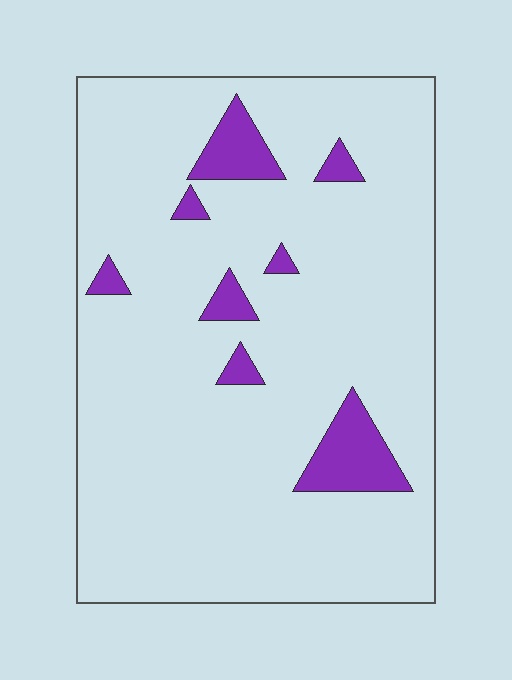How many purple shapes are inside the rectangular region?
8.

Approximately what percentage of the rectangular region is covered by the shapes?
Approximately 10%.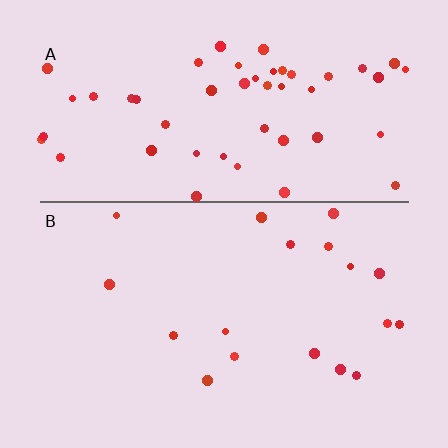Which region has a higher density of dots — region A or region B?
A (the top).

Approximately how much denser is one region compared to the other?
Approximately 2.9× — region A over region B.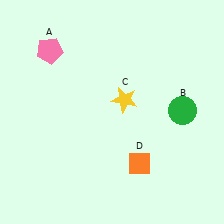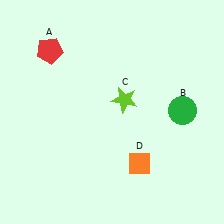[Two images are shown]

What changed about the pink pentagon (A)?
In Image 1, A is pink. In Image 2, it changed to red.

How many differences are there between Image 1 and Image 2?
There are 2 differences between the two images.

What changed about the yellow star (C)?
In Image 1, C is yellow. In Image 2, it changed to lime.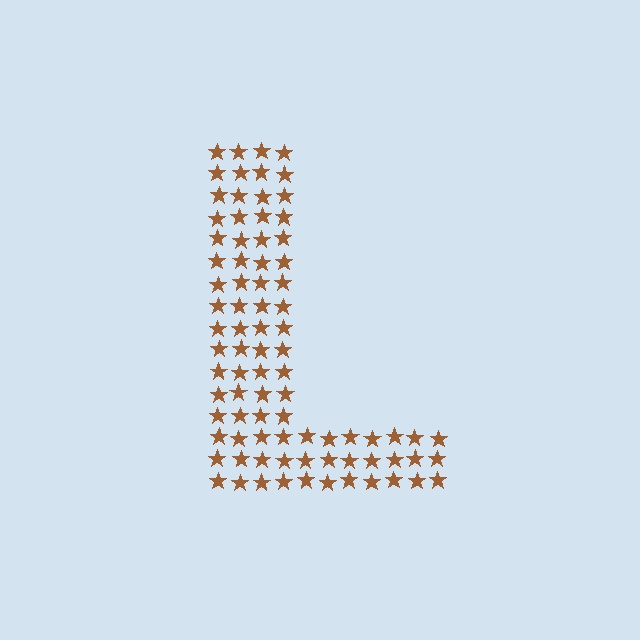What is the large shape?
The large shape is the letter L.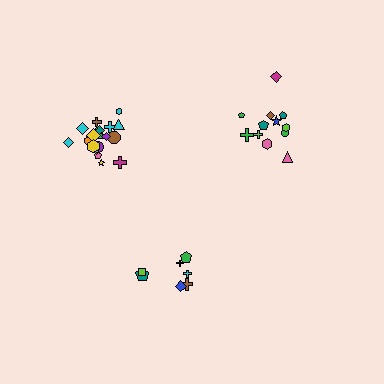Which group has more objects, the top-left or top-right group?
The top-left group.